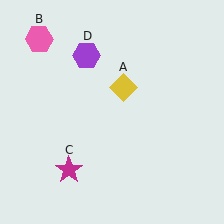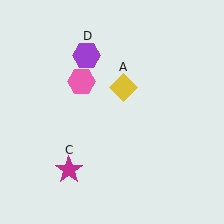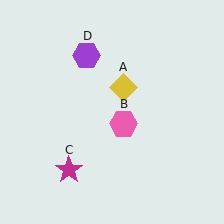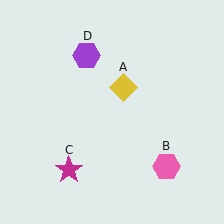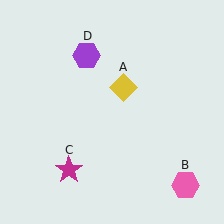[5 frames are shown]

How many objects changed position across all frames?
1 object changed position: pink hexagon (object B).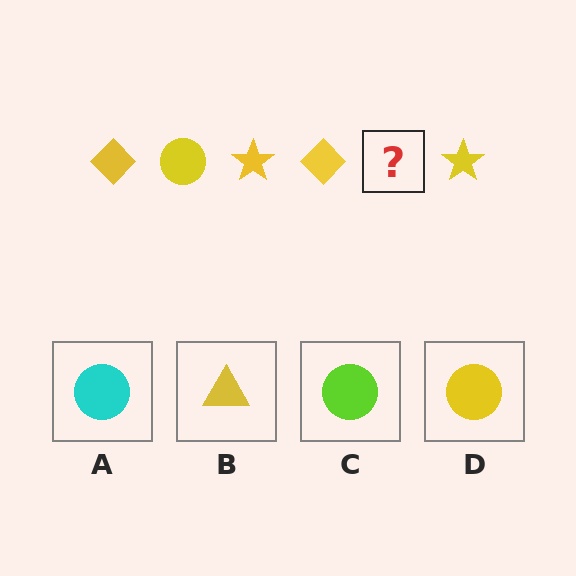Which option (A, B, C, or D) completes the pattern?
D.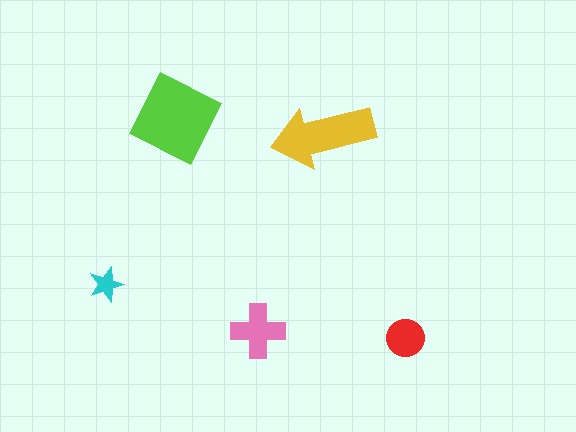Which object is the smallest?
The cyan star.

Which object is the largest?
The lime square.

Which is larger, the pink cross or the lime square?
The lime square.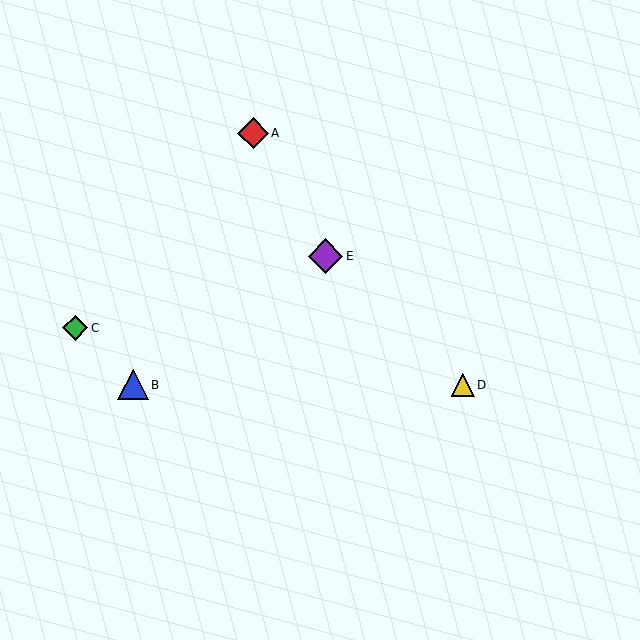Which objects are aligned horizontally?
Objects B, D are aligned horizontally.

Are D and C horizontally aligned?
No, D is at y≈385 and C is at y≈328.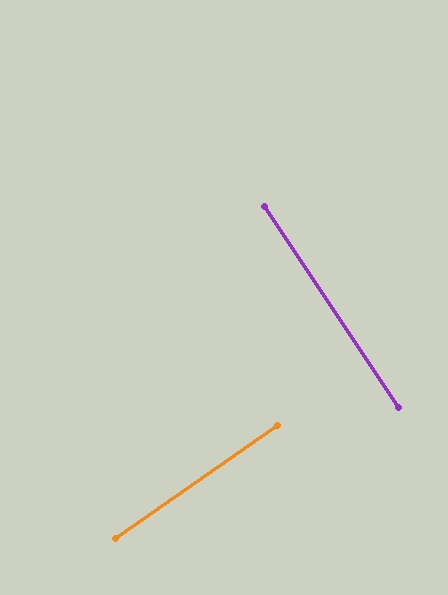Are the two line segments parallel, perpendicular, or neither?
Perpendicular — they meet at approximately 89°.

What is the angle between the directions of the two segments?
Approximately 89 degrees.